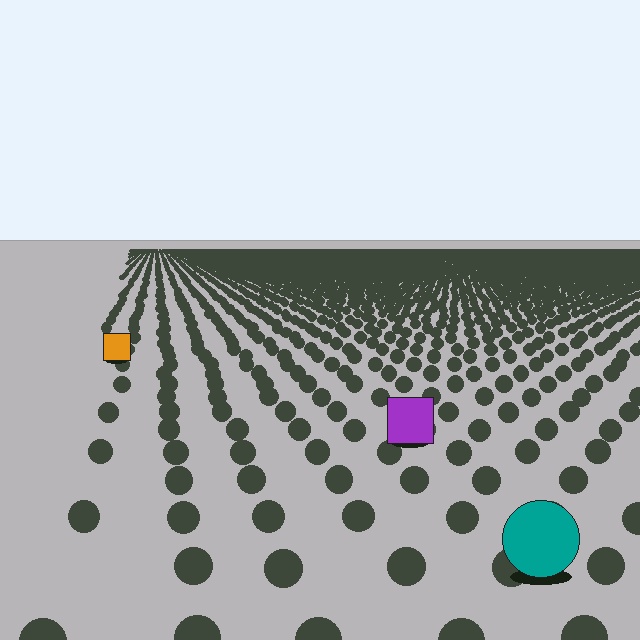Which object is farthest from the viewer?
The orange square is farthest from the viewer. It appears smaller and the ground texture around it is denser.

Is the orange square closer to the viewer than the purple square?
No. The purple square is closer — you can tell from the texture gradient: the ground texture is coarser near it.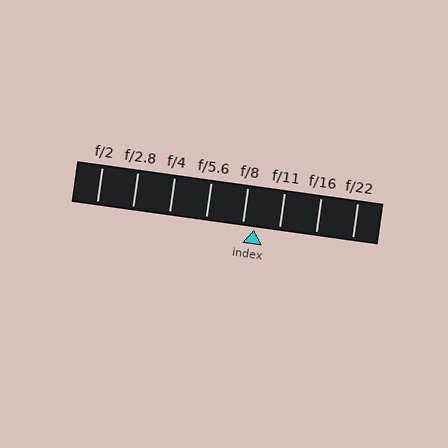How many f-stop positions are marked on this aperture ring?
There are 8 f-stop positions marked.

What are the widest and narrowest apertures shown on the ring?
The widest aperture shown is f/2 and the narrowest is f/22.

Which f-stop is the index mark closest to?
The index mark is closest to f/8.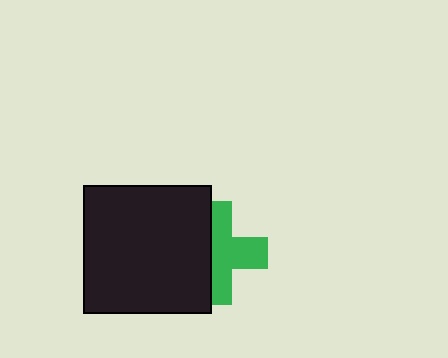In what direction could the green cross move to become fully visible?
The green cross could move right. That would shift it out from behind the black square entirely.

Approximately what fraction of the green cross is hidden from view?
Roughly 40% of the green cross is hidden behind the black square.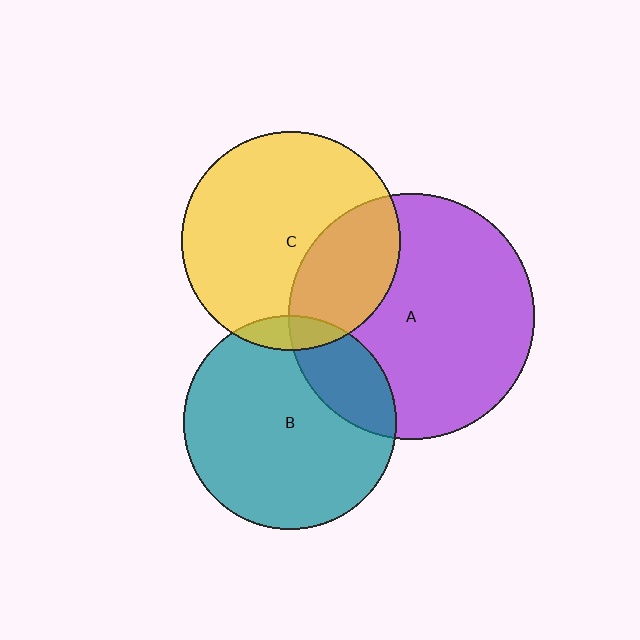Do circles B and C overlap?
Yes.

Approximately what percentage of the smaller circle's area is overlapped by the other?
Approximately 10%.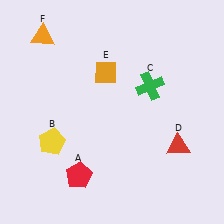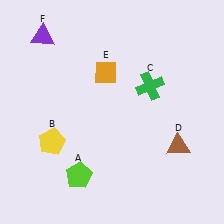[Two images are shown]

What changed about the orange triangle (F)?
In Image 1, F is orange. In Image 2, it changed to purple.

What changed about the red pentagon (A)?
In Image 1, A is red. In Image 2, it changed to lime.